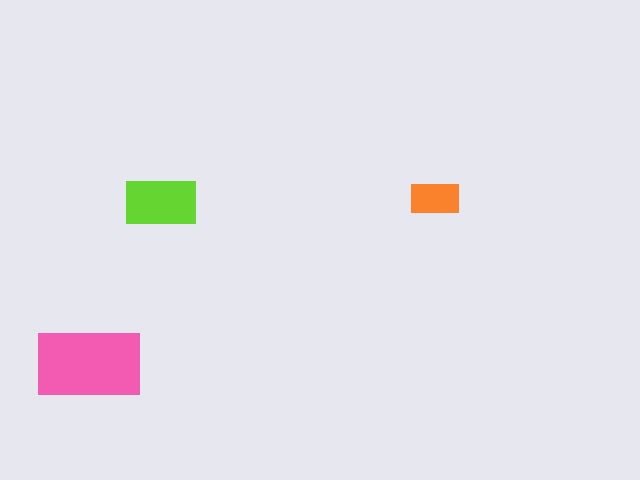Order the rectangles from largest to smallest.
the pink one, the lime one, the orange one.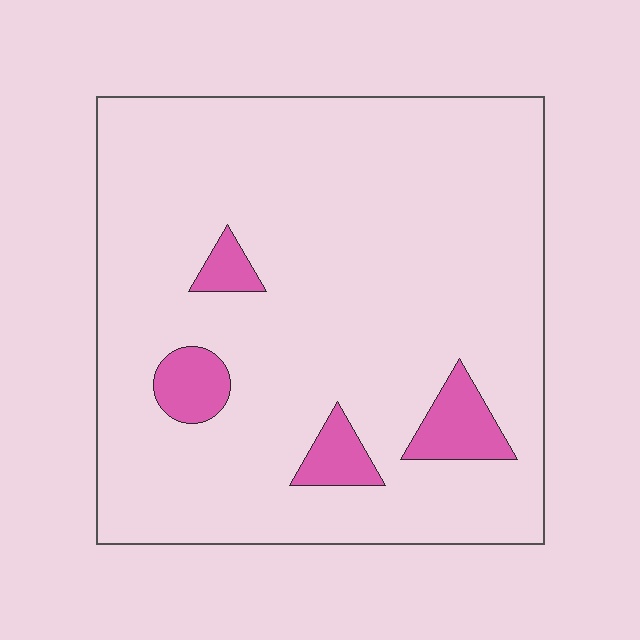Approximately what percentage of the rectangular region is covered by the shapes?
Approximately 10%.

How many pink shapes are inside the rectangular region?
4.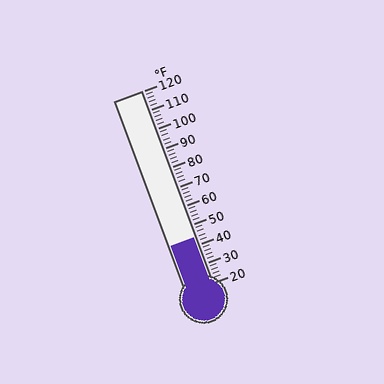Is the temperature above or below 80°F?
The temperature is below 80°F.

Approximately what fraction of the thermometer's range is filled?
The thermometer is filled to approximately 25% of its range.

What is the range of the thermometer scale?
The thermometer scale ranges from 20°F to 120°F.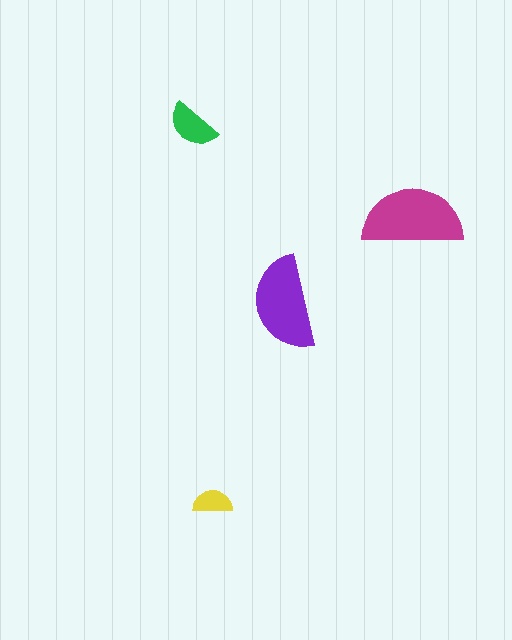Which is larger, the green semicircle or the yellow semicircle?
The green one.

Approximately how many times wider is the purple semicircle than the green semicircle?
About 2 times wider.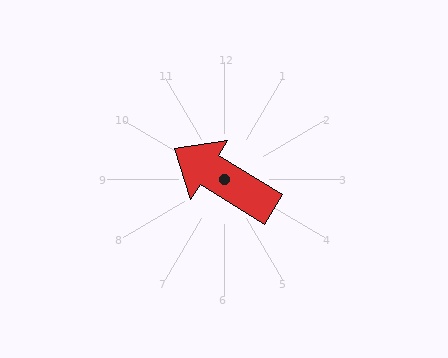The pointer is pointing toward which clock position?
Roughly 10 o'clock.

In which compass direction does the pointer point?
Northwest.